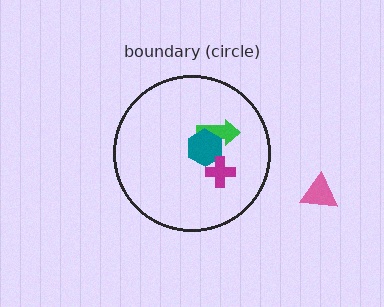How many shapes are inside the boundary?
3 inside, 1 outside.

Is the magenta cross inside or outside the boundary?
Inside.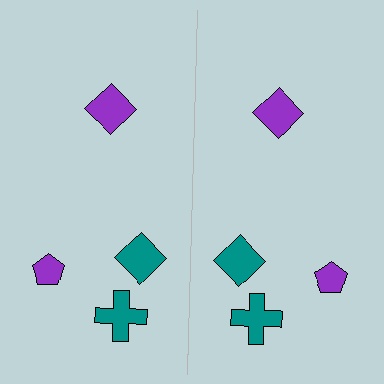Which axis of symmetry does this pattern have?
The pattern has a vertical axis of symmetry running through the center of the image.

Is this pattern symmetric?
Yes, this pattern has bilateral (reflection) symmetry.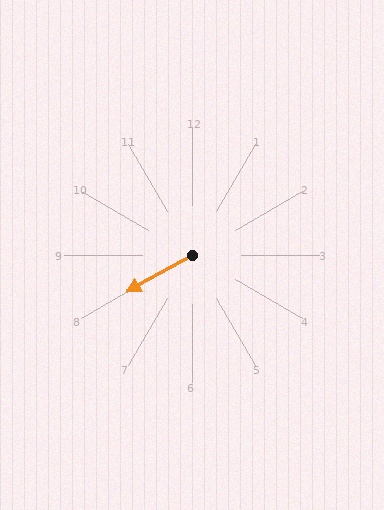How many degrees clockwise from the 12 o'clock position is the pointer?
Approximately 241 degrees.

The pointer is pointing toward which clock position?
Roughly 8 o'clock.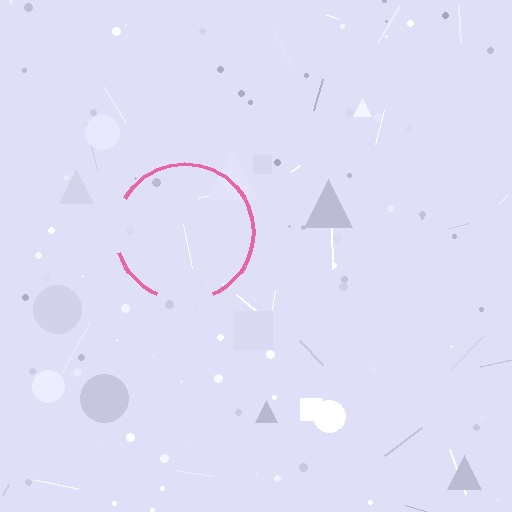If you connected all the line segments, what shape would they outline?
They would outline a circle.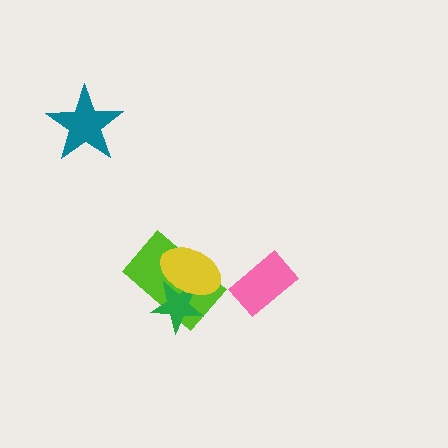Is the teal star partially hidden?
No, no other shape covers it.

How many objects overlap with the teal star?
0 objects overlap with the teal star.